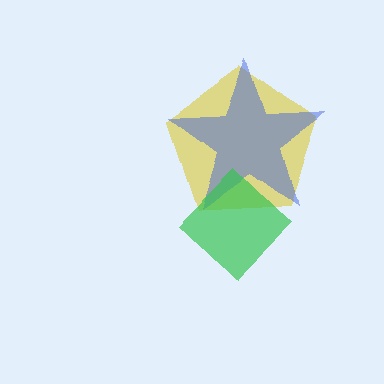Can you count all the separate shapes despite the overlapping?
Yes, there are 3 separate shapes.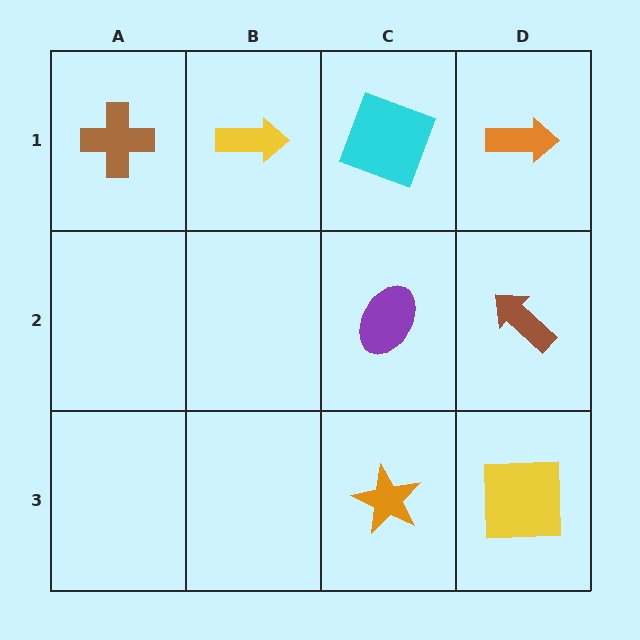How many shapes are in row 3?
2 shapes.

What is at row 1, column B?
A yellow arrow.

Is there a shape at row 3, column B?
No, that cell is empty.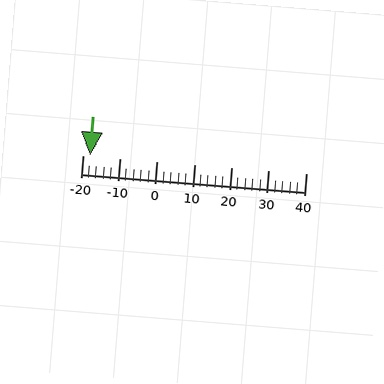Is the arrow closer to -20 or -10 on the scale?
The arrow is closer to -20.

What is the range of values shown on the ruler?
The ruler shows values from -20 to 40.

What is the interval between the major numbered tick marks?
The major tick marks are spaced 10 units apart.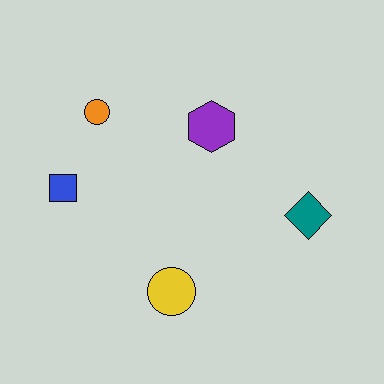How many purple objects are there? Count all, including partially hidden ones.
There is 1 purple object.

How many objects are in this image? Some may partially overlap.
There are 5 objects.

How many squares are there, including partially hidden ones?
There is 1 square.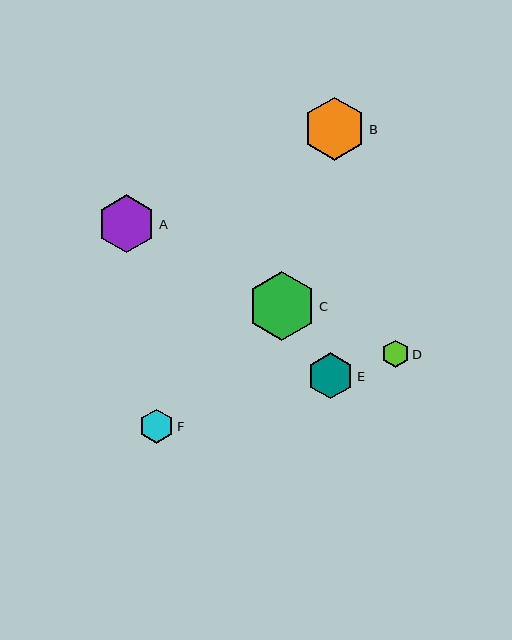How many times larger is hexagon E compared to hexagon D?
Hexagon E is approximately 1.7 times the size of hexagon D.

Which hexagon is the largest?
Hexagon C is the largest with a size of approximately 68 pixels.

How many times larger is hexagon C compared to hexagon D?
Hexagon C is approximately 2.5 times the size of hexagon D.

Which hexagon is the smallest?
Hexagon D is the smallest with a size of approximately 27 pixels.